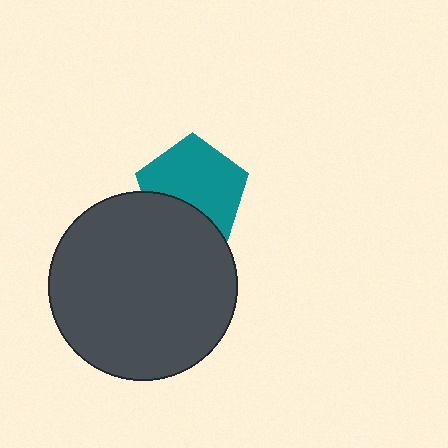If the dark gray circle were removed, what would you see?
You would see the complete teal pentagon.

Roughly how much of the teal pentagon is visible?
Most of it is visible (roughly 69%).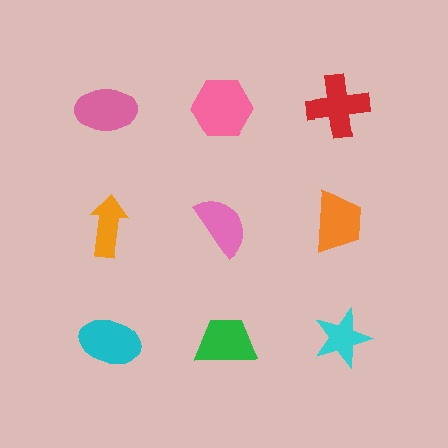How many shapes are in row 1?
3 shapes.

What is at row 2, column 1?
An orange arrow.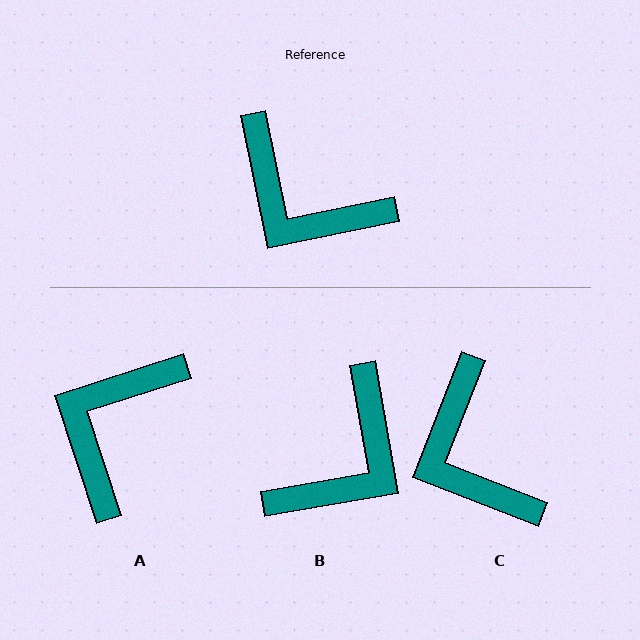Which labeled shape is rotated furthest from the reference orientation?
B, about 88 degrees away.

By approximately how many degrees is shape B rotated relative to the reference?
Approximately 88 degrees counter-clockwise.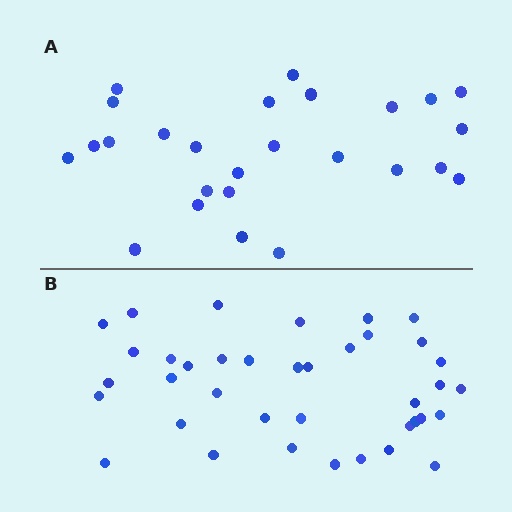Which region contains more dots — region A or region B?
Region B (the bottom region) has more dots.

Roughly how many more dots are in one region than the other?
Region B has roughly 12 or so more dots than region A.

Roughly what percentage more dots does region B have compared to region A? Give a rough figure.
About 45% more.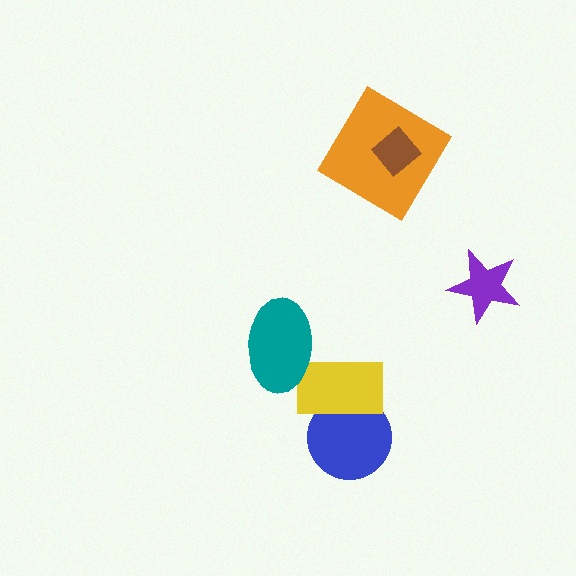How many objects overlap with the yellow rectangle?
2 objects overlap with the yellow rectangle.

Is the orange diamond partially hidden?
Yes, it is partially covered by another shape.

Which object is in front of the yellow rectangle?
The teal ellipse is in front of the yellow rectangle.